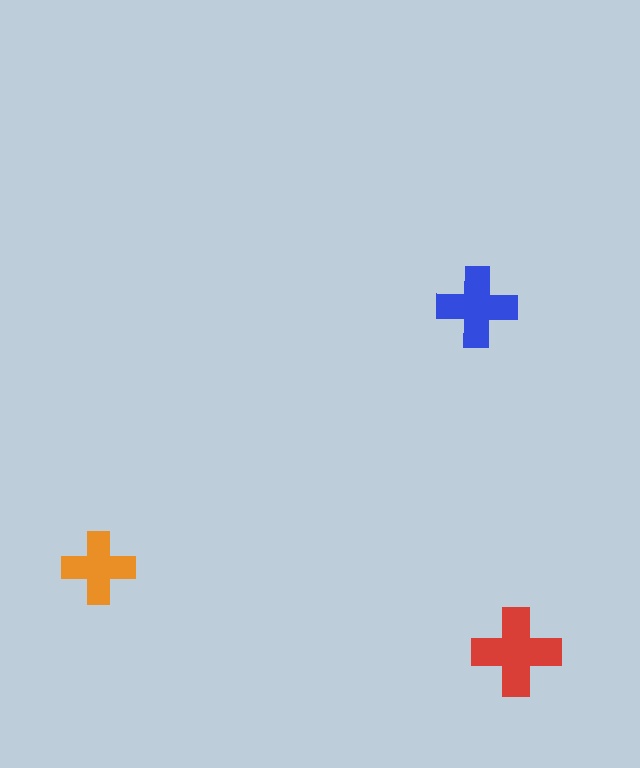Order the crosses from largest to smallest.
the red one, the blue one, the orange one.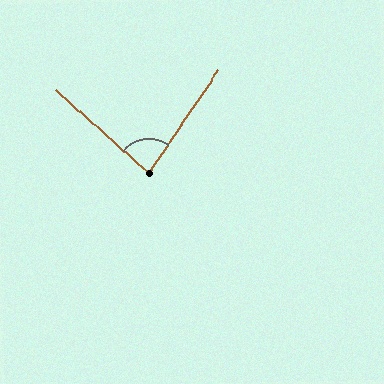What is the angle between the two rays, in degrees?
Approximately 82 degrees.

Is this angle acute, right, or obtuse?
It is acute.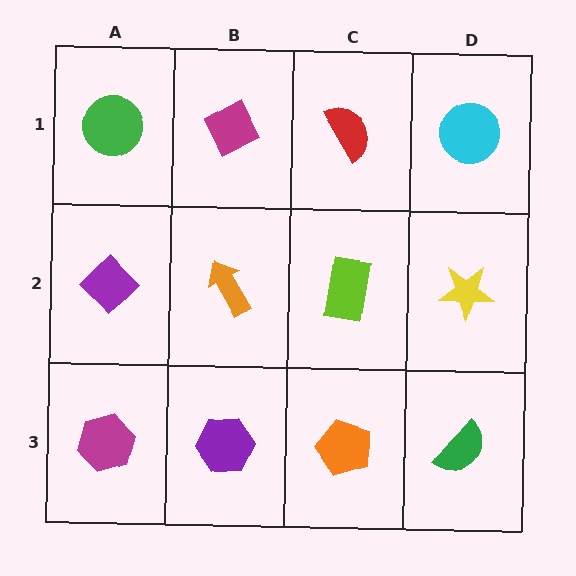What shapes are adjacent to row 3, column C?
A lime rectangle (row 2, column C), a purple hexagon (row 3, column B), a green semicircle (row 3, column D).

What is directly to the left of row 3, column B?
A magenta hexagon.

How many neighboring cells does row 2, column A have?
3.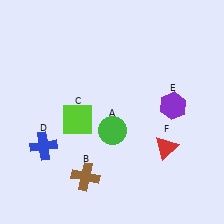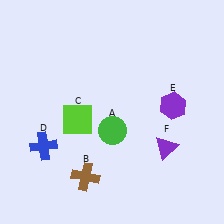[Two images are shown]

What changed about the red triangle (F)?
In Image 1, F is red. In Image 2, it changed to purple.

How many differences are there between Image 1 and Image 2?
There is 1 difference between the two images.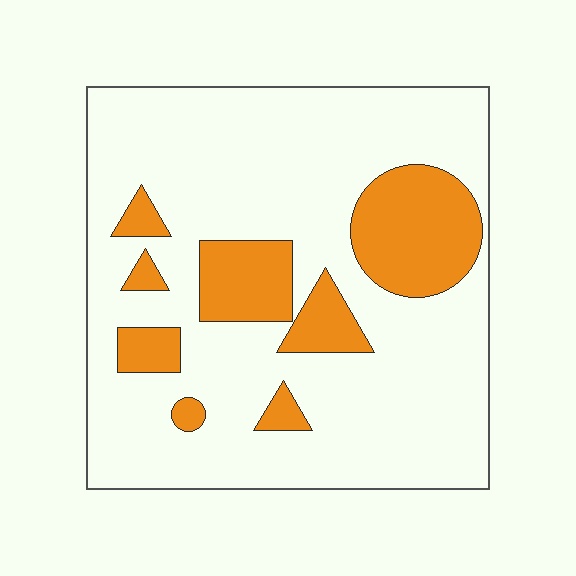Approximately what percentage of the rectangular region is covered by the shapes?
Approximately 20%.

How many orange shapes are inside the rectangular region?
8.